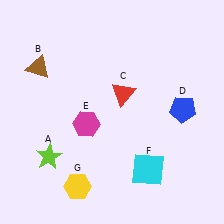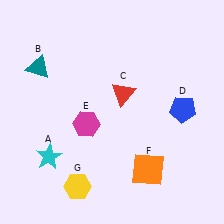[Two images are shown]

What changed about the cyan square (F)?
In Image 1, F is cyan. In Image 2, it changed to orange.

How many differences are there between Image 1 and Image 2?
There are 3 differences between the two images.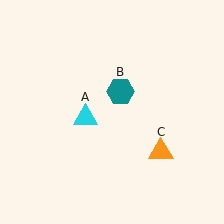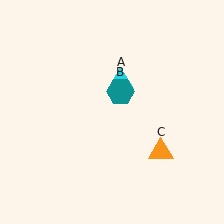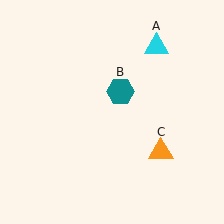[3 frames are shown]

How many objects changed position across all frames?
1 object changed position: cyan triangle (object A).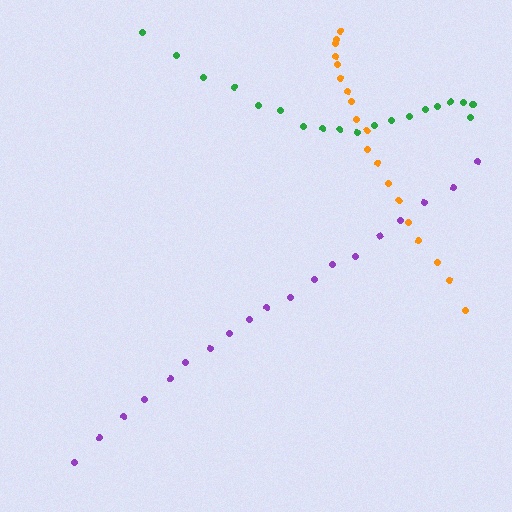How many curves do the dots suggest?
There are 3 distinct paths.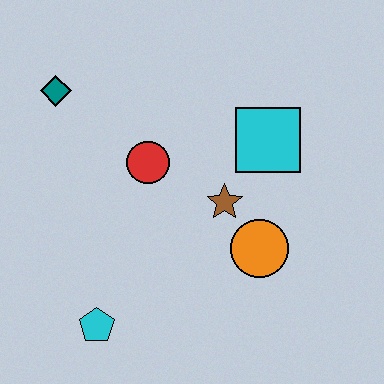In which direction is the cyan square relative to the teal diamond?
The cyan square is to the right of the teal diamond.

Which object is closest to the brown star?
The orange circle is closest to the brown star.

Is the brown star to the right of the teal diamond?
Yes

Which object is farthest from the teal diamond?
The orange circle is farthest from the teal diamond.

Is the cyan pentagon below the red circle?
Yes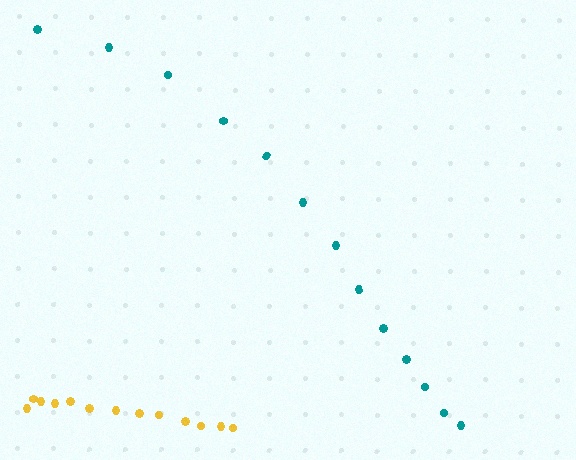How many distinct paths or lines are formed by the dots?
There are 2 distinct paths.